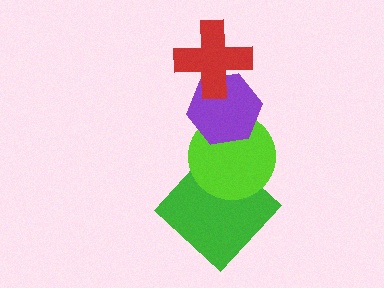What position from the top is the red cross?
The red cross is 1st from the top.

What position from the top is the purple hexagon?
The purple hexagon is 2nd from the top.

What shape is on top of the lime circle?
The purple hexagon is on top of the lime circle.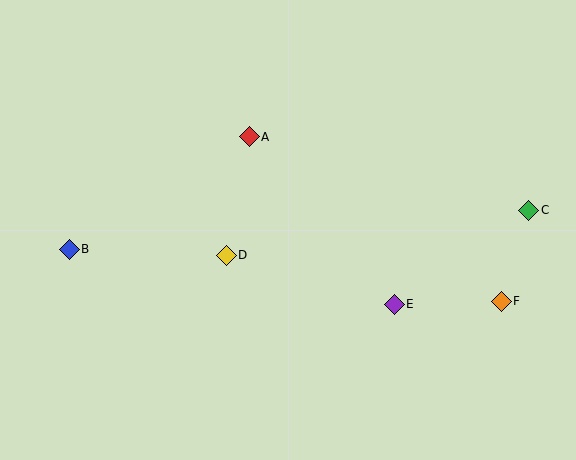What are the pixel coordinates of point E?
Point E is at (394, 304).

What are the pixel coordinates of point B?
Point B is at (69, 249).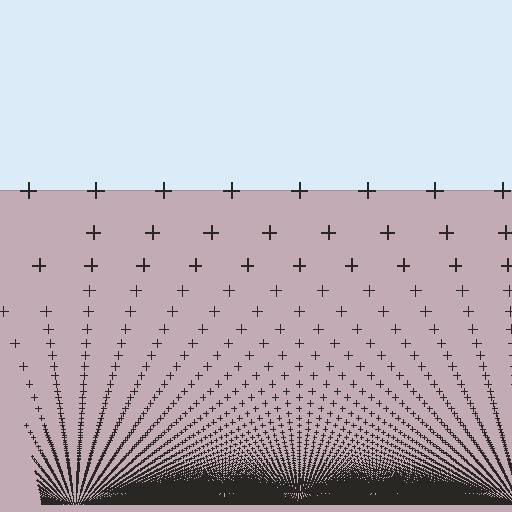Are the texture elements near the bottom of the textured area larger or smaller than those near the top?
Smaller. The gradient is inverted — elements near the bottom are smaller and denser.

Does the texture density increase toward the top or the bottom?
Density increases toward the bottom.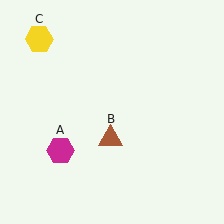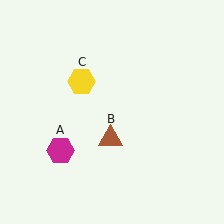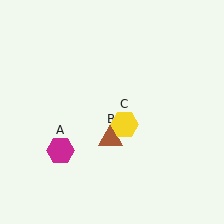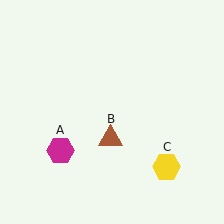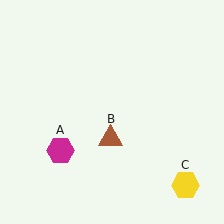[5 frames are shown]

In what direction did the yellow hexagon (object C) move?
The yellow hexagon (object C) moved down and to the right.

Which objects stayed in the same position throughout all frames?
Magenta hexagon (object A) and brown triangle (object B) remained stationary.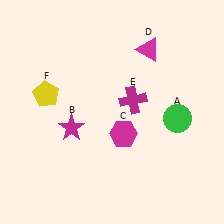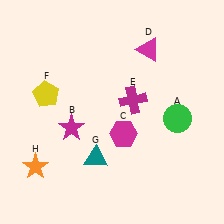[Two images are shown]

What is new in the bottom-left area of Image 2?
A teal triangle (G) was added in the bottom-left area of Image 2.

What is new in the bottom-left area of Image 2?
An orange star (H) was added in the bottom-left area of Image 2.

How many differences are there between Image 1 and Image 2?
There are 2 differences between the two images.